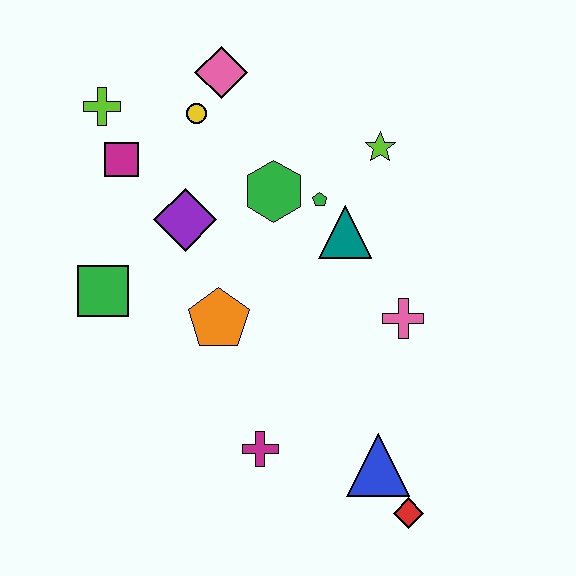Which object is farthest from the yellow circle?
The red diamond is farthest from the yellow circle.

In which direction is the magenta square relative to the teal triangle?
The magenta square is to the left of the teal triangle.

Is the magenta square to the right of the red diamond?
No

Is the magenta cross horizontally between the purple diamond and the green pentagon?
Yes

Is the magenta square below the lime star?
Yes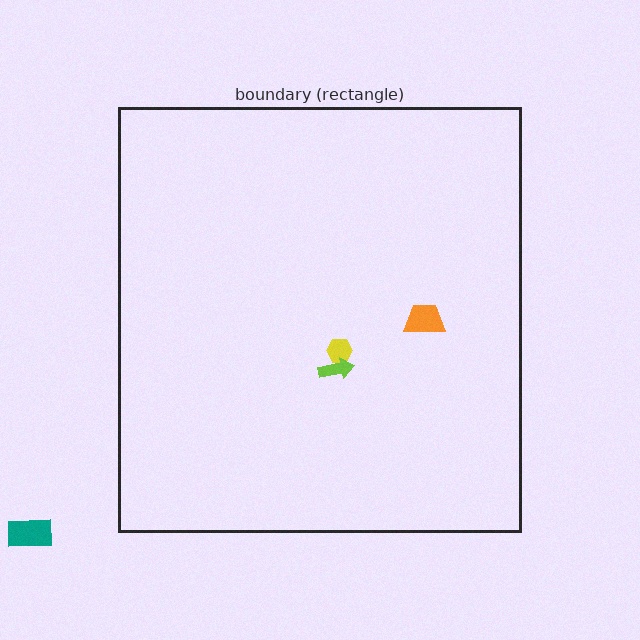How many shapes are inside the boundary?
3 inside, 1 outside.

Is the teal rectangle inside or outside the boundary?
Outside.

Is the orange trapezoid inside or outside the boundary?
Inside.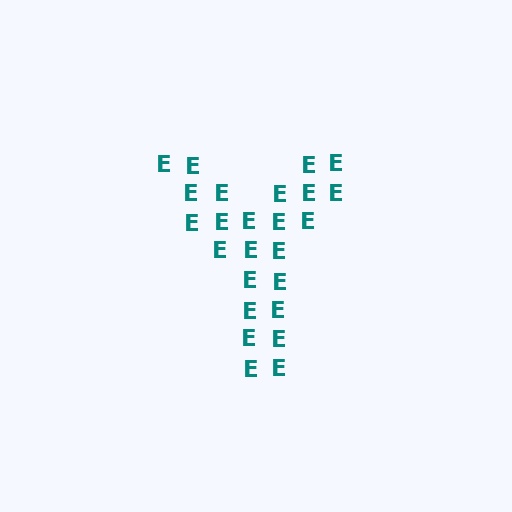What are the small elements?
The small elements are letter E's.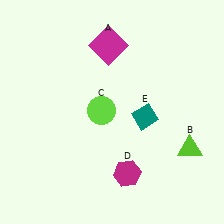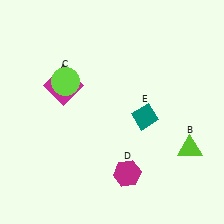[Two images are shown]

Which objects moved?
The objects that moved are: the magenta square (A), the lime circle (C).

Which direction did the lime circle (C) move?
The lime circle (C) moved left.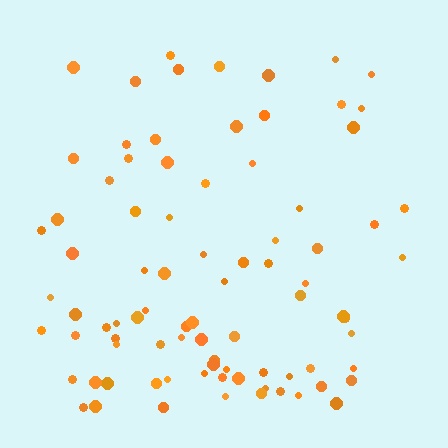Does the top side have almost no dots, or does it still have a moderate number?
Still a moderate number, just noticeably fewer than the bottom.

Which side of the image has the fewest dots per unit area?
The top.